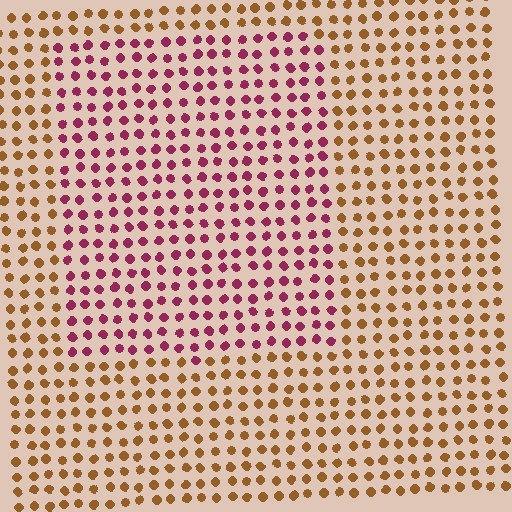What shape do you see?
I see a rectangle.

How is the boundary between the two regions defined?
The boundary is defined purely by a slight shift in hue (about 57 degrees). Spacing, size, and orientation are identical on both sides.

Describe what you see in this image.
The image is filled with small brown elements in a uniform arrangement. A rectangle-shaped region is visible where the elements are tinted to a slightly different hue, forming a subtle color boundary.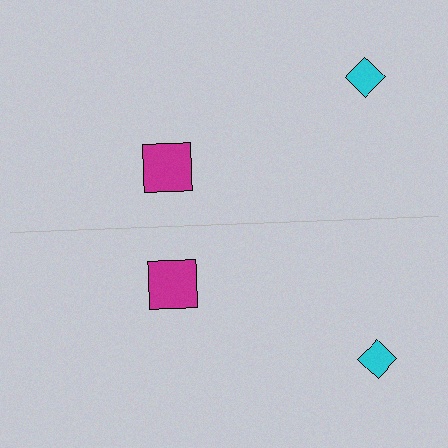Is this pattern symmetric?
Yes, this pattern has bilateral (reflection) symmetry.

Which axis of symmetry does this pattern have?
The pattern has a horizontal axis of symmetry running through the center of the image.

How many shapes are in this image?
There are 4 shapes in this image.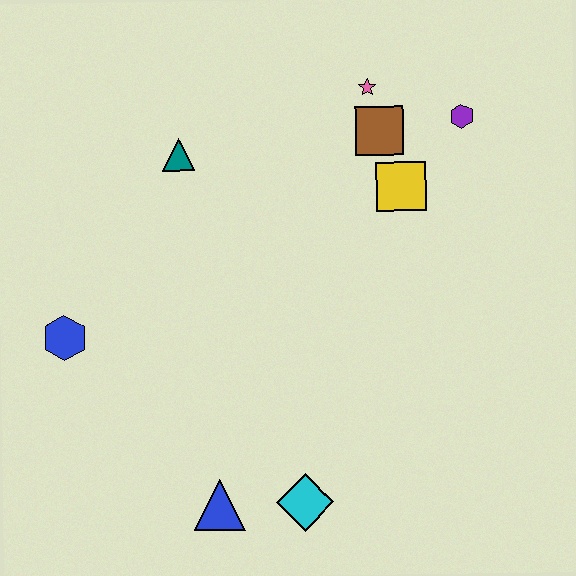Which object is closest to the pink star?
The brown square is closest to the pink star.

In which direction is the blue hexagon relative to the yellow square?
The blue hexagon is to the left of the yellow square.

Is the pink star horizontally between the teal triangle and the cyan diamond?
No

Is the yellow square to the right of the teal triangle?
Yes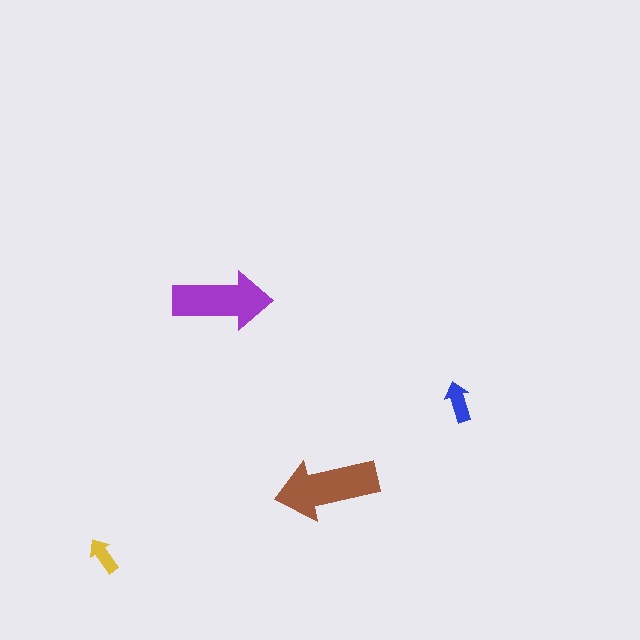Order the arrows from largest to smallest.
the brown one, the purple one, the blue one, the yellow one.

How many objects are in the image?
There are 4 objects in the image.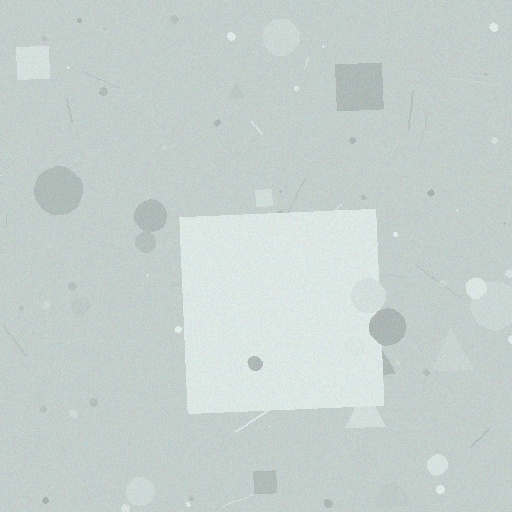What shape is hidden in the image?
A square is hidden in the image.